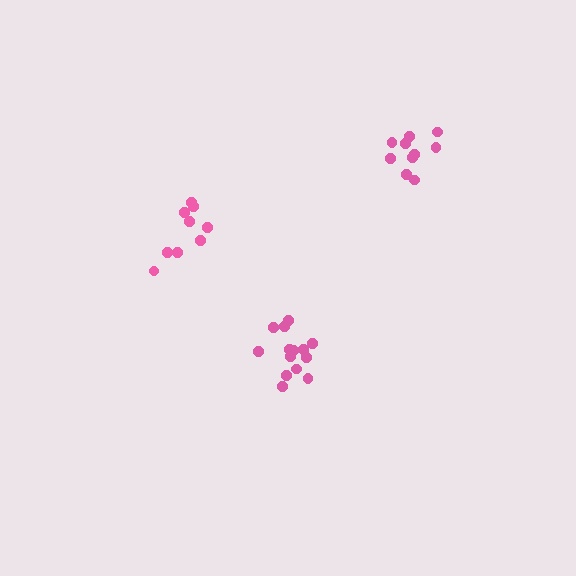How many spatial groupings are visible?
There are 3 spatial groupings.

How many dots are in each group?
Group 1: 9 dots, Group 2: 10 dots, Group 3: 14 dots (33 total).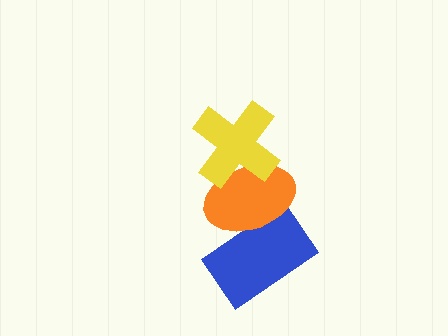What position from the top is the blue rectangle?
The blue rectangle is 3rd from the top.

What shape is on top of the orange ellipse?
The yellow cross is on top of the orange ellipse.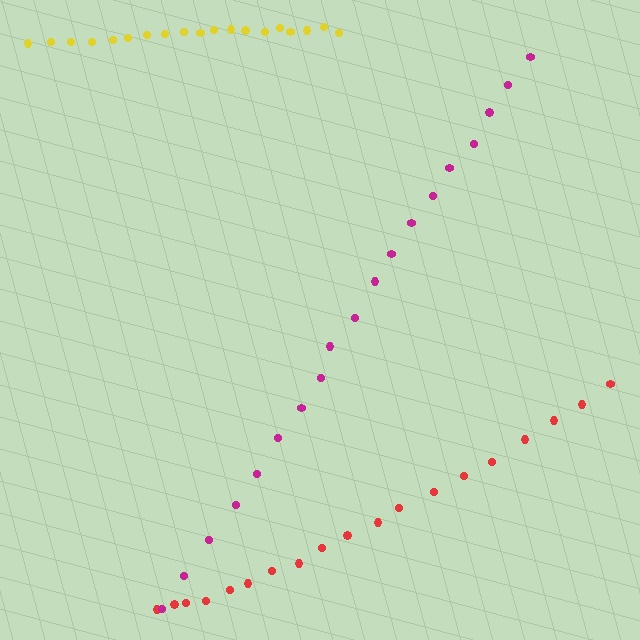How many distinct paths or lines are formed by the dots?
There are 3 distinct paths.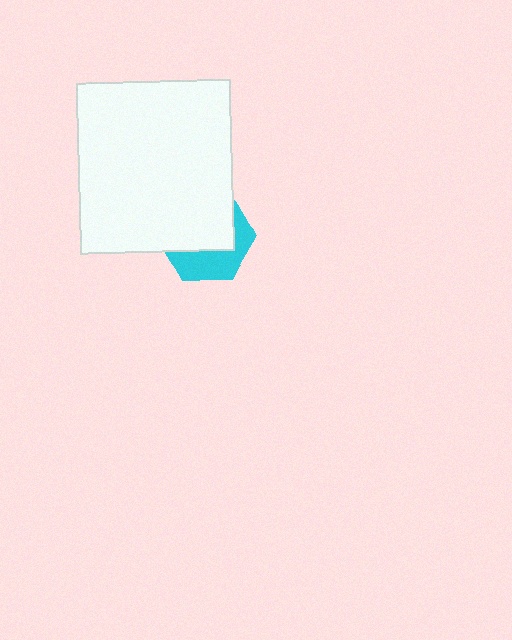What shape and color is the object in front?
The object in front is a white rectangle.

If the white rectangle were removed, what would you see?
You would see the complete cyan hexagon.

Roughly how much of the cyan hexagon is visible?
A small part of it is visible (roughly 40%).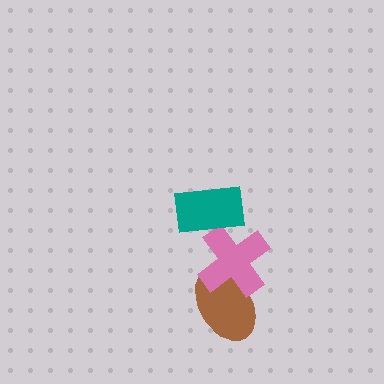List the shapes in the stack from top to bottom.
From top to bottom: the teal rectangle, the pink cross, the brown ellipse.